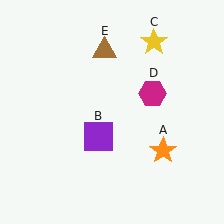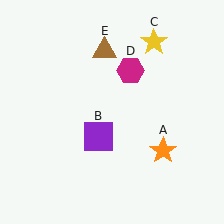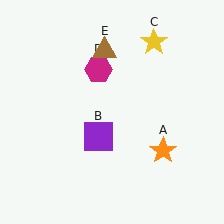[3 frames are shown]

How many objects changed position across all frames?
1 object changed position: magenta hexagon (object D).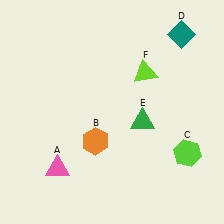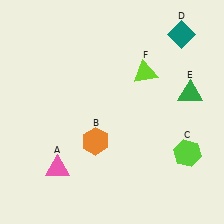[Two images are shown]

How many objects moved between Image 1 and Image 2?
1 object moved between the two images.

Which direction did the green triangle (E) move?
The green triangle (E) moved right.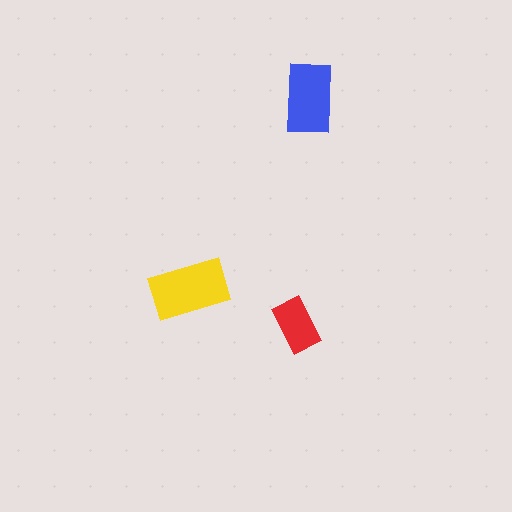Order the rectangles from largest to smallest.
the yellow one, the blue one, the red one.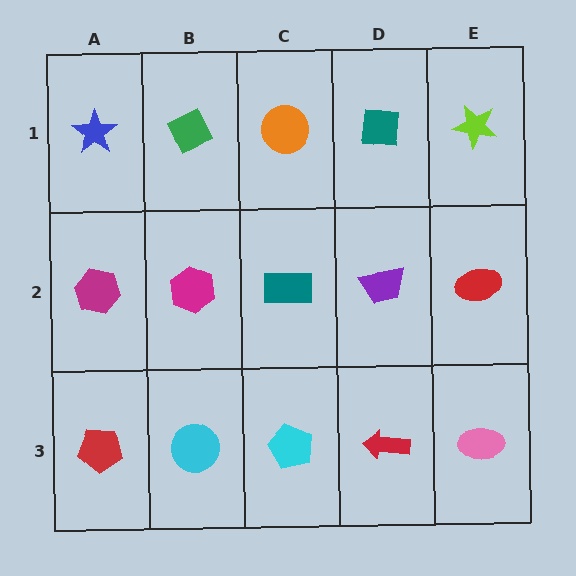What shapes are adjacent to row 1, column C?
A teal rectangle (row 2, column C), a green diamond (row 1, column B), a teal square (row 1, column D).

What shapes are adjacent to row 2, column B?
A green diamond (row 1, column B), a cyan circle (row 3, column B), a magenta hexagon (row 2, column A), a teal rectangle (row 2, column C).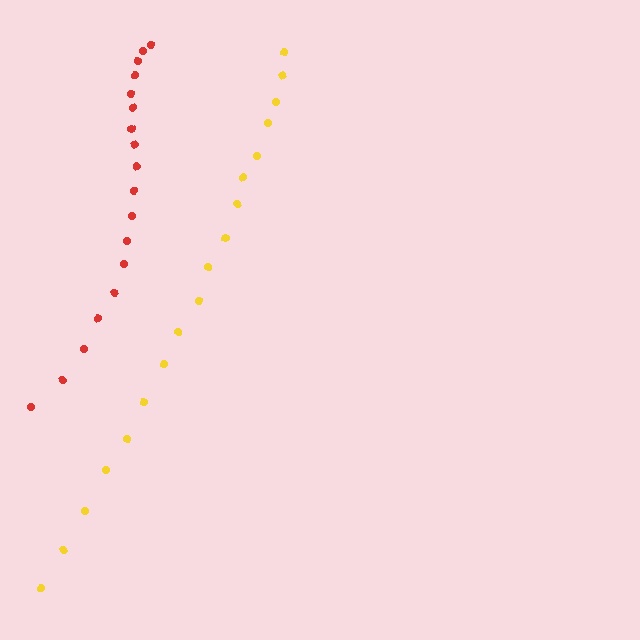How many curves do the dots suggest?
There are 2 distinct paths.